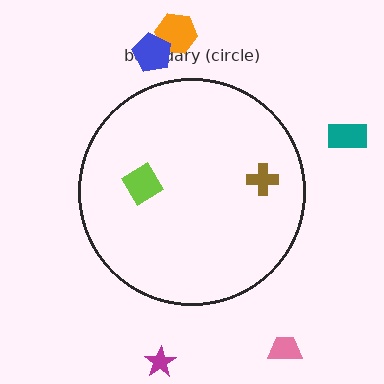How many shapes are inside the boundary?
2 inside, 5 outside.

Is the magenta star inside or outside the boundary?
Outside.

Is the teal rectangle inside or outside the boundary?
Outside.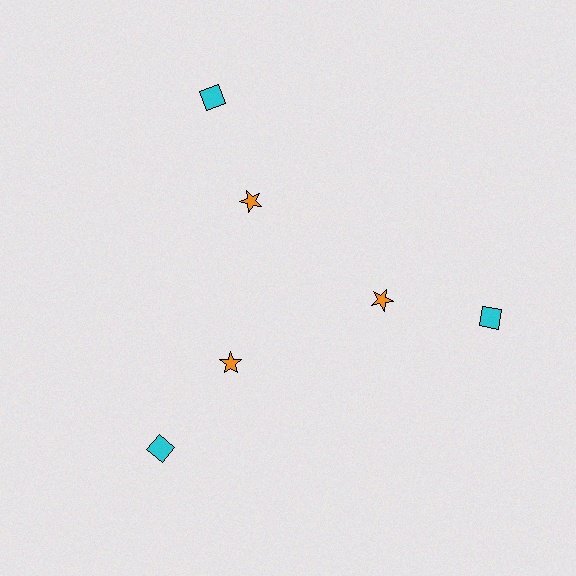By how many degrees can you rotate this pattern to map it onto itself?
The pattern maps onto itself every 120 degrees of rotation.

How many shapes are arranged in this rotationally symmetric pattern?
There are 6 shapes, arranged in 3 groups of 2.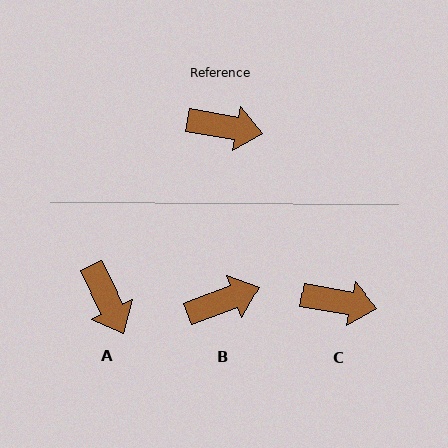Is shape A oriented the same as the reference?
No, it is off by about 53 degrees.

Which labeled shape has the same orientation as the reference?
C.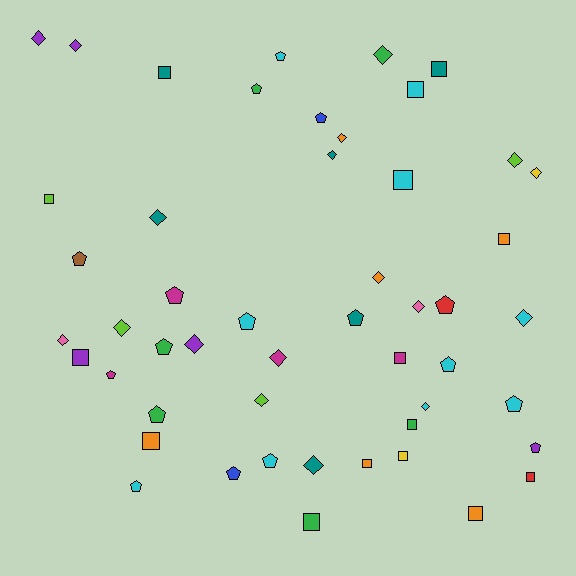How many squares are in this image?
There are 15 squares.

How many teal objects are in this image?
There are 6 teal objects.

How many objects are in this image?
There are 50 objects.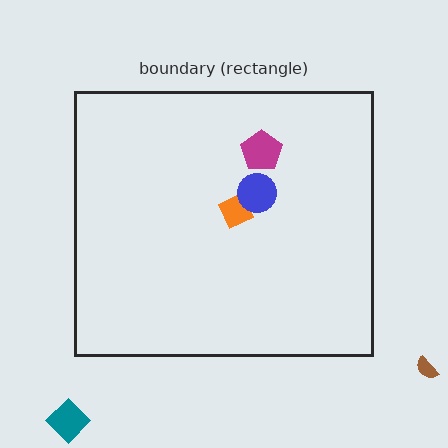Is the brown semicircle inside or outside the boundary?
Outside.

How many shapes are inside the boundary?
3 inside, 2 outside.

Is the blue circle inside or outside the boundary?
Inside.